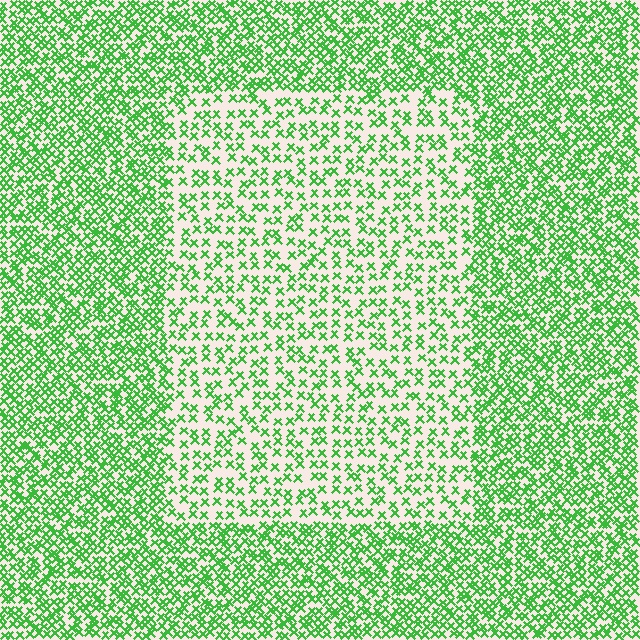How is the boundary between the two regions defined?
The boundary is defined by a change in element density (approximately 2.0x ratio). All elements are the same color, size, and shape.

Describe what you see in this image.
The image contains small green elements arranged at two different densities. A rectangle-shaped region is visible where the elements are less densely packed than the surrounding area.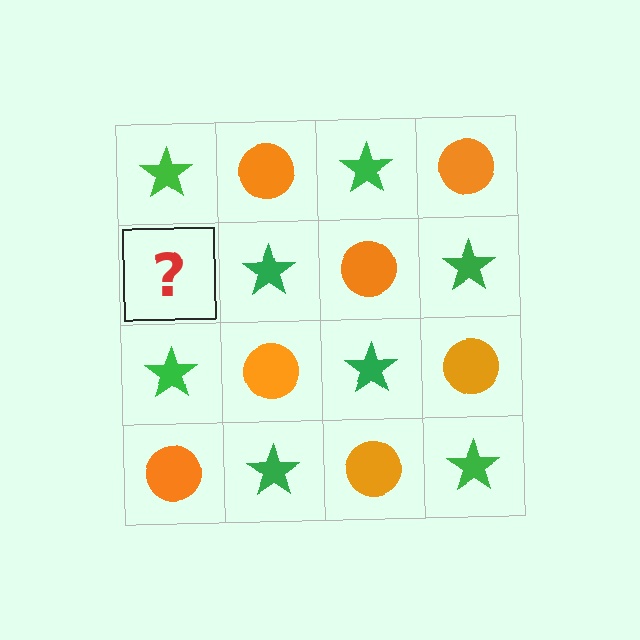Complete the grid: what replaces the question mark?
The question mark should be replaced with an orange circle.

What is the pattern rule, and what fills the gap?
The rule is that it alternates green star and orange circle in a checkerboard pattern. The gap should be filled with an orange circle.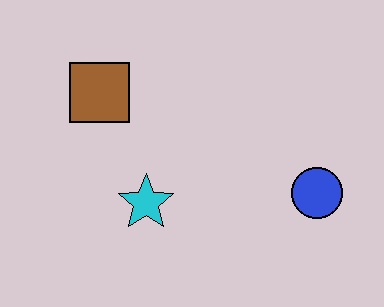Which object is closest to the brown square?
The cyan star is closest to the brown square.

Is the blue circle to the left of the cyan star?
No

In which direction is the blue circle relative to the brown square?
The blue circle is to the right of the brown square.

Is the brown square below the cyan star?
No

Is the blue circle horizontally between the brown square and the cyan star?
No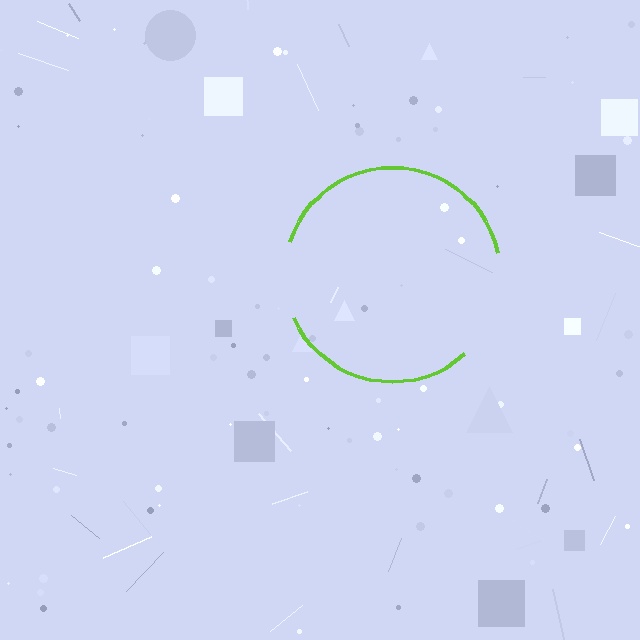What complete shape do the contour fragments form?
The contour fragments form a circle.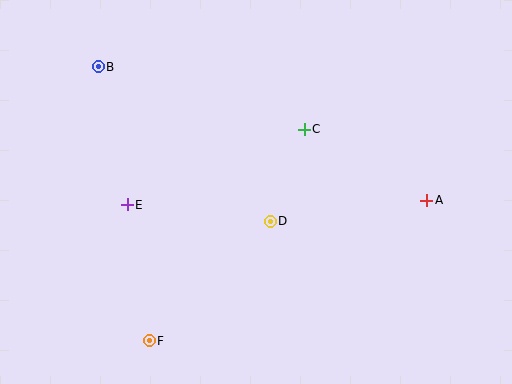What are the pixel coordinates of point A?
Point A is at (427, 200).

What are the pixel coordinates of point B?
Point B is at (98, 67).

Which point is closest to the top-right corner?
Point A is closest to the top-right corner.